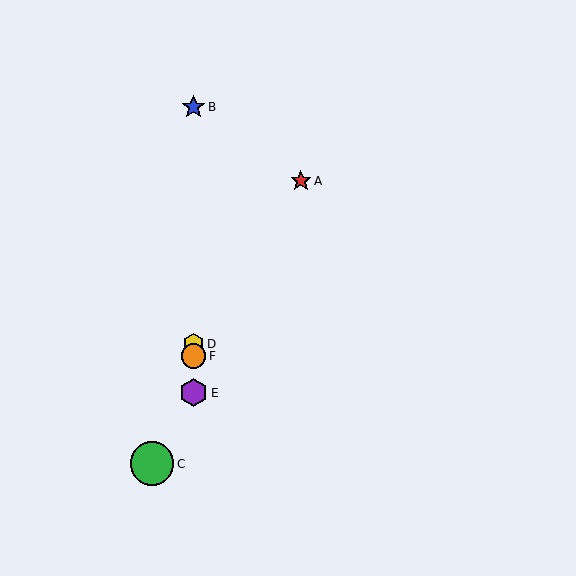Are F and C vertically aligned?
No, F is at x≈194 and C is at x≈152.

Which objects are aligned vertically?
Objects B, D, E, F are aligned vertically.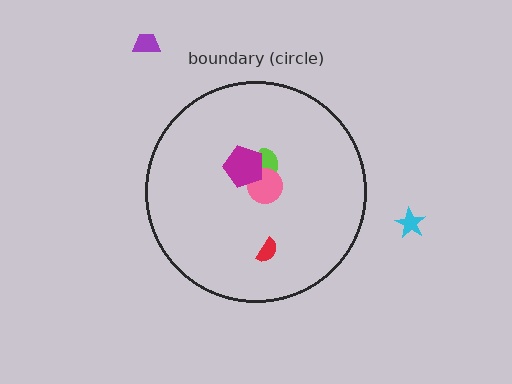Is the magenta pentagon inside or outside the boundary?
Inside.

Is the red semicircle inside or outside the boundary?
Inside.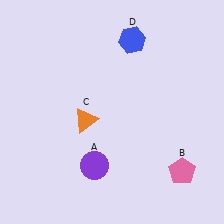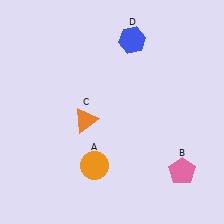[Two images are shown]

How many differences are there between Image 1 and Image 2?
There is 1 difference between the two images.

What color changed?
The circle (A) changed from purple in Image 1 to orange in Image 2.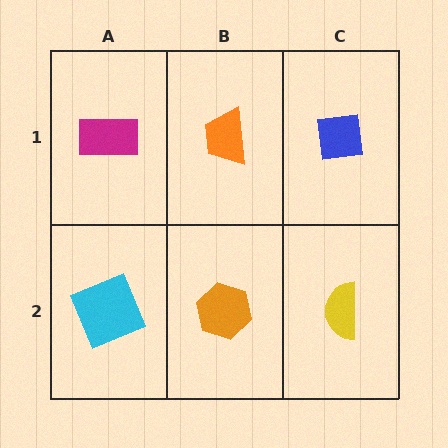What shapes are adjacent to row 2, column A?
A magenta rectangle (row 1, column A), an orange hexagon (row 2, column B).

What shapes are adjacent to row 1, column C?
A yellow semicircle (row 2, column C), an orange trapezoid (row 1, column B).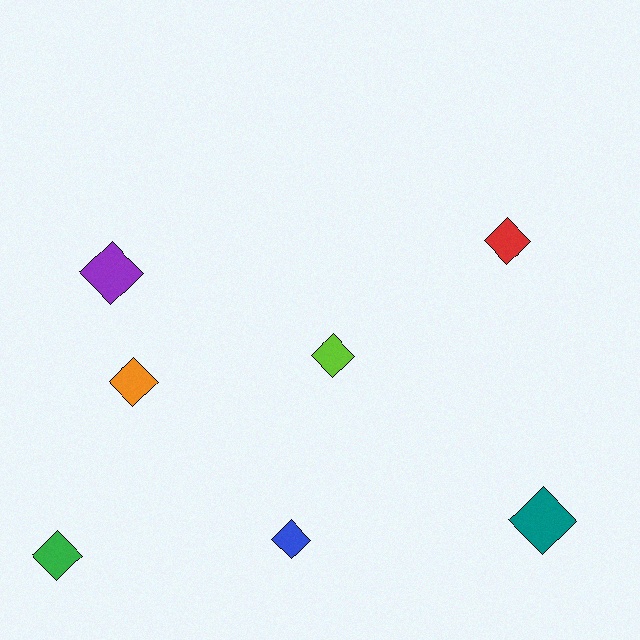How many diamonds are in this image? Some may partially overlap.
There are 7 diamonds.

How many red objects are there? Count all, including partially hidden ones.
There is 1 red object.